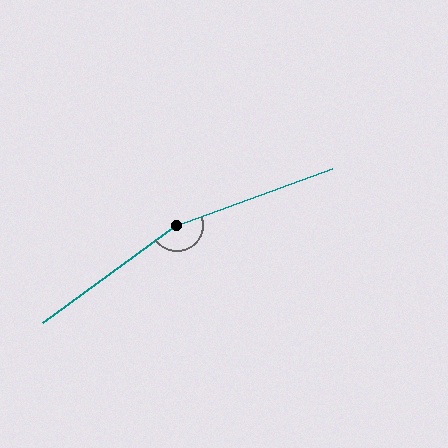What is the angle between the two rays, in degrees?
Approximately 164 degrees.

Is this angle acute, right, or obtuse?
It is obtuse.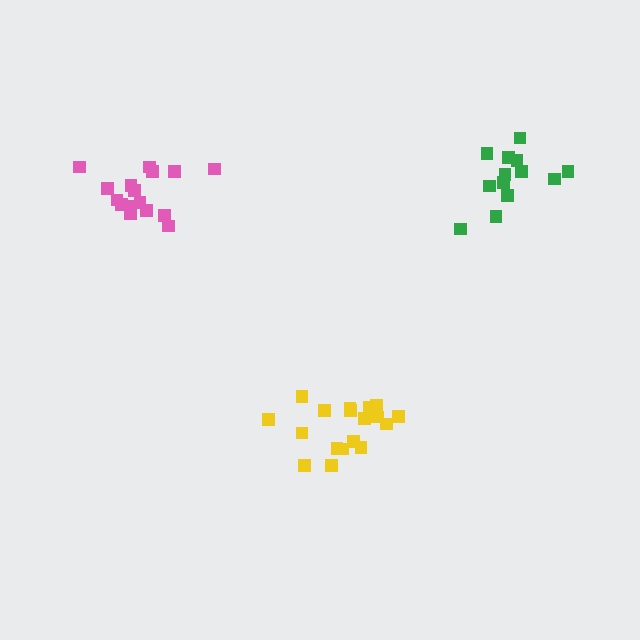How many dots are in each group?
Group 1: 16 dots, Group 2: 18 dots, Group 3: 13 dots (47 total).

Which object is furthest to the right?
The green cluster is rightmost.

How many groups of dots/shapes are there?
There are 3 groups.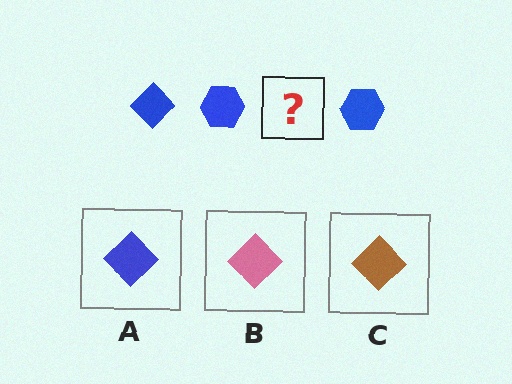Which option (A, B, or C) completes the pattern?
A.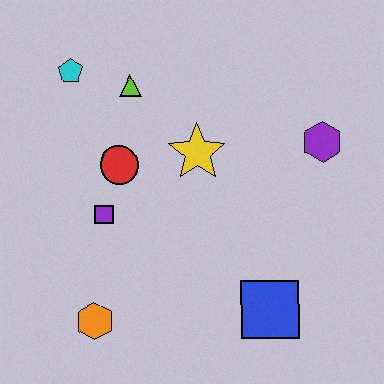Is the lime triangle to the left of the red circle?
No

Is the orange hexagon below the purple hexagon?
Yes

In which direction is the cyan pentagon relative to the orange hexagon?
The cyan pentagon is above the orange hexagon.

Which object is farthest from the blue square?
The cyan pentagon is farthest from the blue square.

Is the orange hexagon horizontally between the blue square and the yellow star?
No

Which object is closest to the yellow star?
The red circle is closest to the yellow star.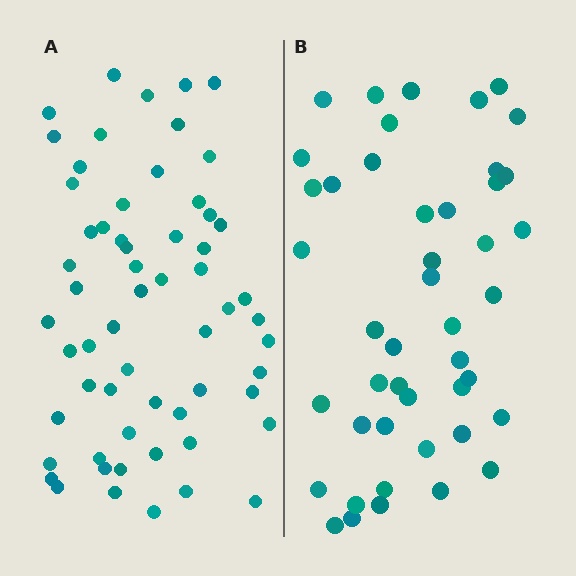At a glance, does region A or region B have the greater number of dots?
Region A (the left region) has more dots.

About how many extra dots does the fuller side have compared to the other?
Region A has approximately 15 more dots than region B.